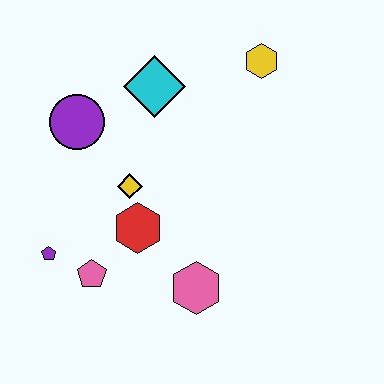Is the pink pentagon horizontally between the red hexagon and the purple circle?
Yes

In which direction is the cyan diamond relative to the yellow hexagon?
The cyan diamond is to the left of the yellow hexagon.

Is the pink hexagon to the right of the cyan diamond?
Yes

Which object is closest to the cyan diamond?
The purple circle is closest to the cyan diamond.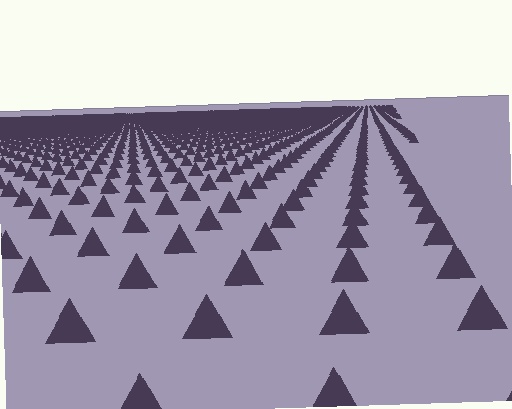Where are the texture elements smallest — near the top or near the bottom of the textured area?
Near the top.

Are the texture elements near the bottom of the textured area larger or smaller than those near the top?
Larger. Near the bottom, elements are closer to the viewer and appear at a bigger on-screen size.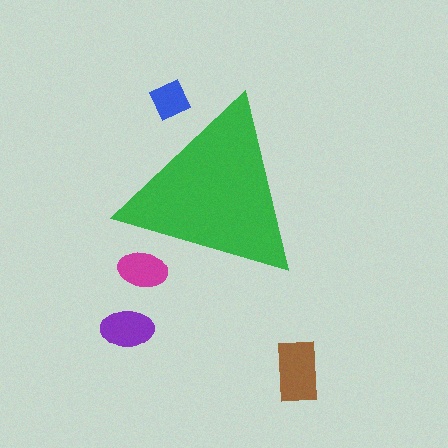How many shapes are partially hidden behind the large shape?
2 shapes are partially hidden.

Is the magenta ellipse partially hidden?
Yes, the magenta ellipse is partially hidden behind the green triangle.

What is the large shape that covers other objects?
A green triangle.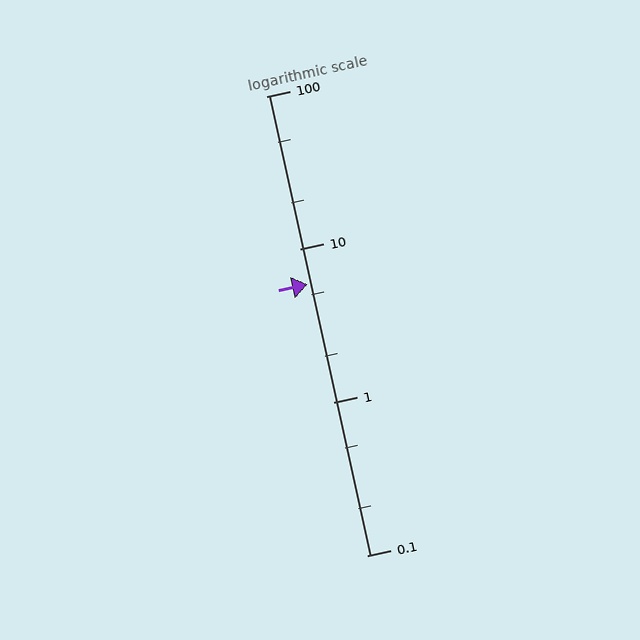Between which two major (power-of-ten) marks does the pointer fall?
The pointer is between 1 and 10.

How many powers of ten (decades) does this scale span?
The scale spans 3 decades, from 0.1 to 100.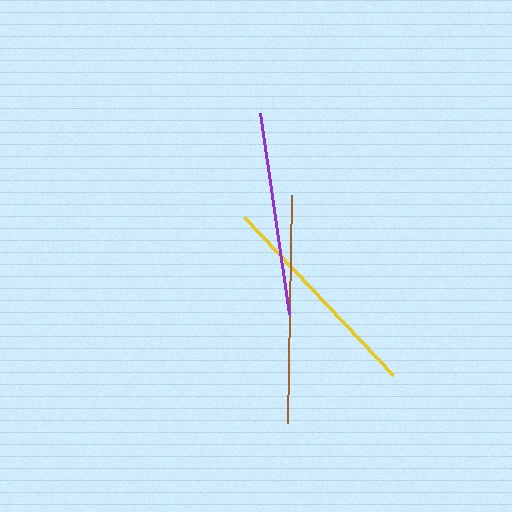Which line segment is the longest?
The brown line is the longest at approximately 228 pixels.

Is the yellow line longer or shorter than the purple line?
The yellow line is longer than the purple line.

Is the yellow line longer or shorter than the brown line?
The brown line is longer than the yellow line.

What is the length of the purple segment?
The purple segment is approximately 203 pixels long.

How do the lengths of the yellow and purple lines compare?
The yellow and purple lines are approximately the same length.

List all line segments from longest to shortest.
From longest to shortest: brown, yellow, purple.